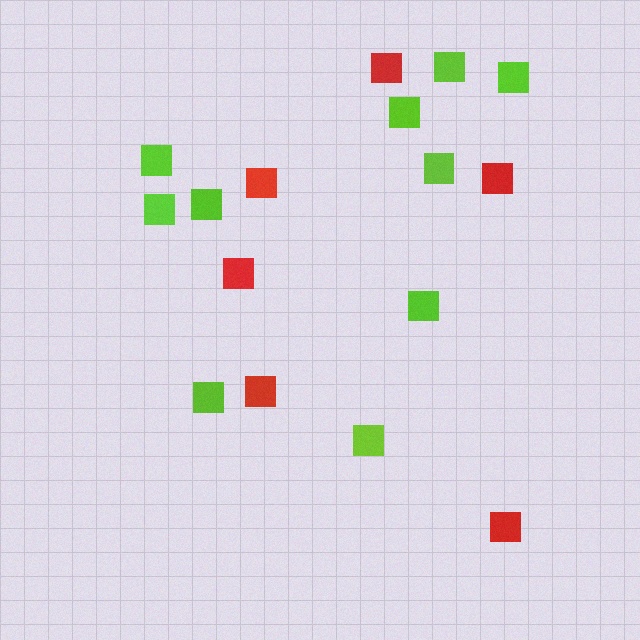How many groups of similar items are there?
There are 2 groups: one group of red squares (6) and one group of lime squares (10).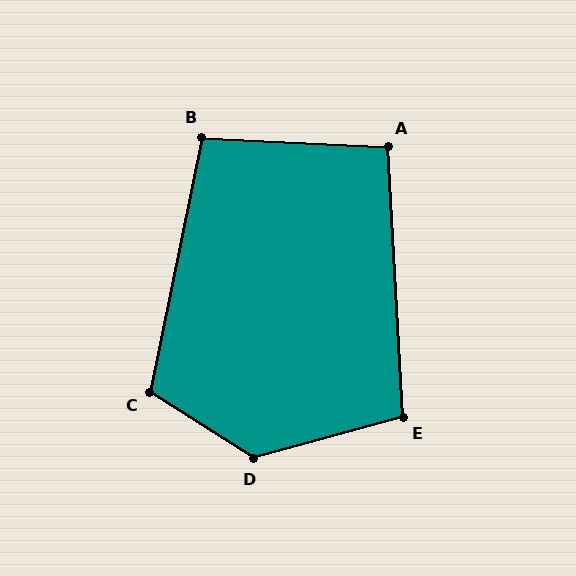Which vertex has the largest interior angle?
D, at approximately 133 degrees.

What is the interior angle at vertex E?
Approximately 102 degrees (obtuse).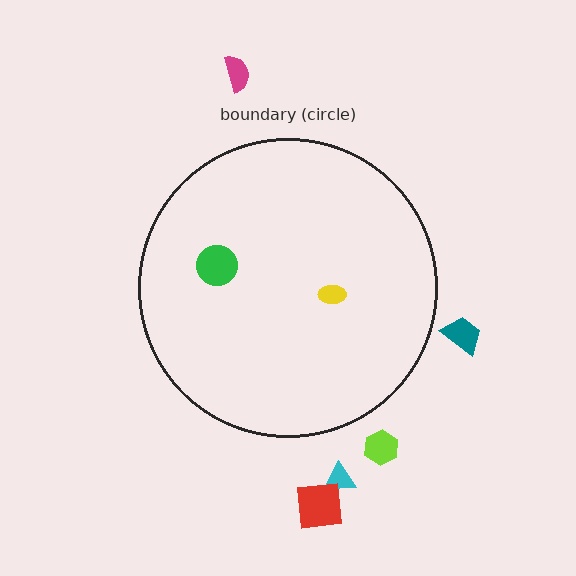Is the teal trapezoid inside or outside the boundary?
Outside.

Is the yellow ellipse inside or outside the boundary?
Inside.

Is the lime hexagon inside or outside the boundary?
Outside.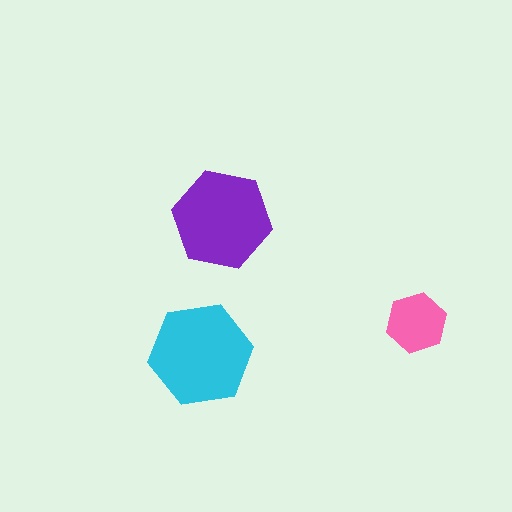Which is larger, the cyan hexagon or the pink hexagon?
The cyan one.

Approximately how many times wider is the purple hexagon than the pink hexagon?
About 1.5 times wider.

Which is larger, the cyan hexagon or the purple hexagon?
The cyan one.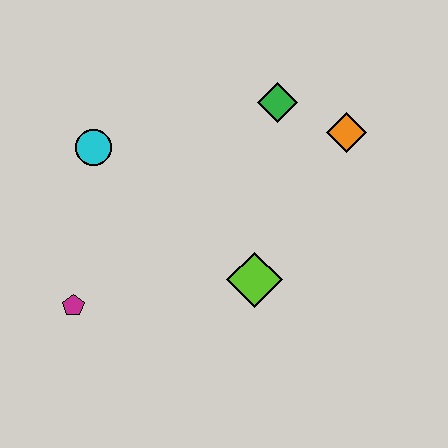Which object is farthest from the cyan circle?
The orange diamond is farthest from the cyan circle.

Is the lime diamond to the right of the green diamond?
No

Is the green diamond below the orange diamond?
No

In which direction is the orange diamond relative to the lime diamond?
The orange diamond is above the lime diamond.